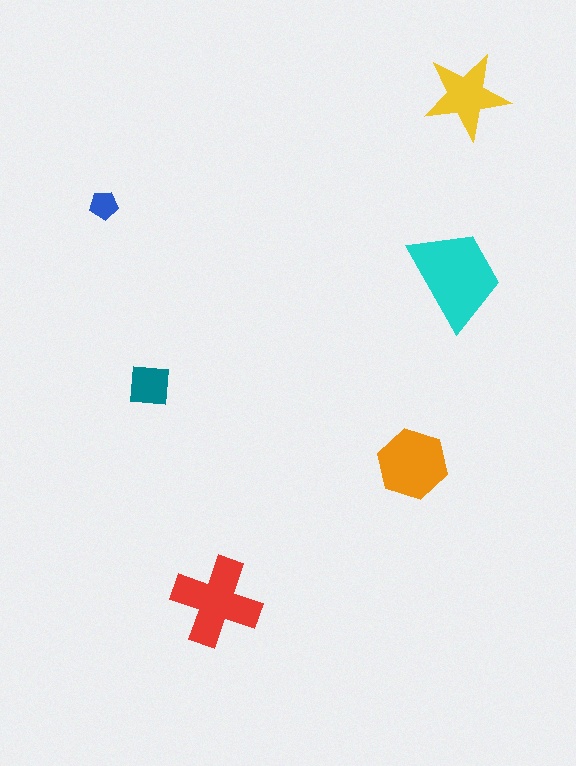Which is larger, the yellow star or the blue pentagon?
The yellow star.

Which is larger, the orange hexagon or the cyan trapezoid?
The cyan trapezoid.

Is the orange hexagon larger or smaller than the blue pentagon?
Larger.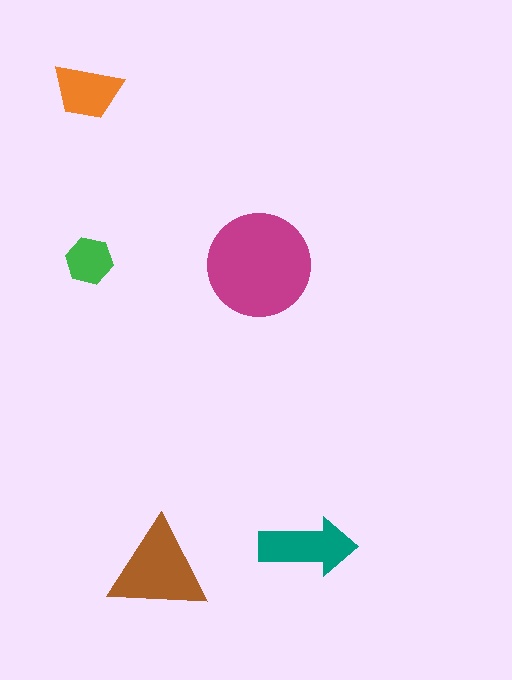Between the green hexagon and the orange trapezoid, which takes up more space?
The orange trapezoid.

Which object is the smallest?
The green hexagon.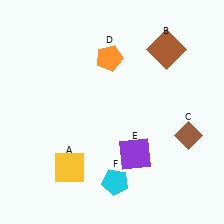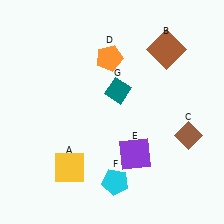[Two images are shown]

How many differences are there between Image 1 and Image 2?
There is 1 difference between the two images.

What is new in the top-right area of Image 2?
A teal diamond (G) was added in the top-right area of Image 2.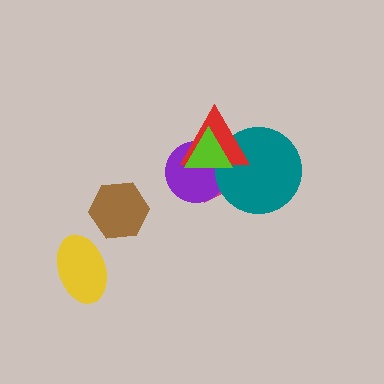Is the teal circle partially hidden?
Yes, it is partially covered by another shape.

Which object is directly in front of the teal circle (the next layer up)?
The red triangle is directly in front of the teal circle.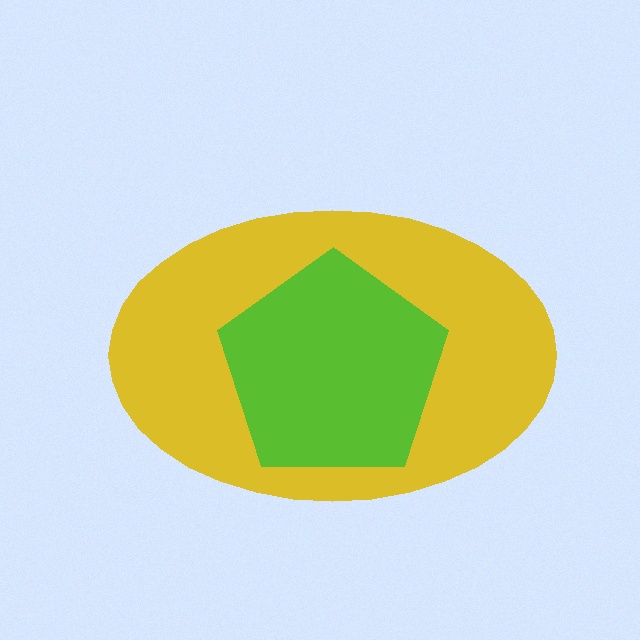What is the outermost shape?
The yellow ellipse.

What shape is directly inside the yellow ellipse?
The lime pentagon.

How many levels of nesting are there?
2.